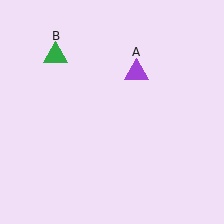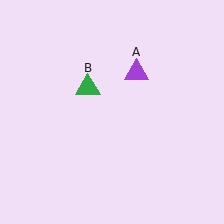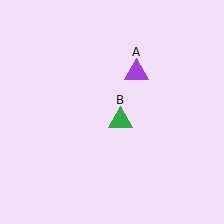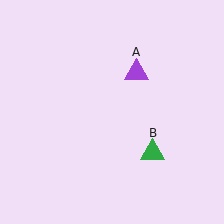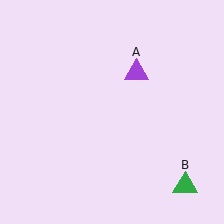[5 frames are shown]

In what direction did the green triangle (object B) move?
The green triangle (object B) moved down and to the right.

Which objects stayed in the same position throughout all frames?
Purple triangle (object A) remained stationary.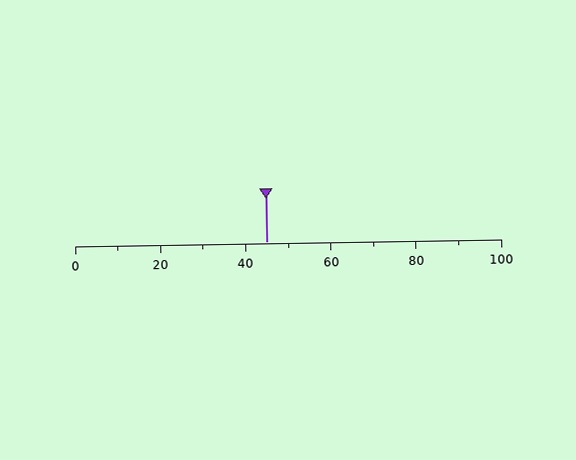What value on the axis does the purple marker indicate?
The marker indicates approximately 45.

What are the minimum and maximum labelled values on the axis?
The axis runs from 0 to 100.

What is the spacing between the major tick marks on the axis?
The major ticks are spaced 20 apart.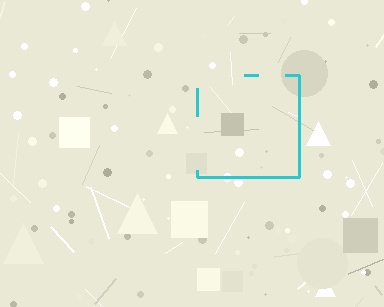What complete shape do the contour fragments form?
The contour fragments form a square.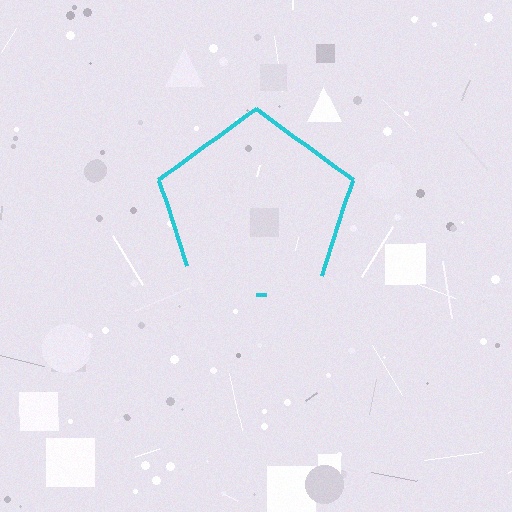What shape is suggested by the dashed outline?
The dashed outline suggests a pentagon.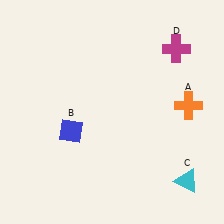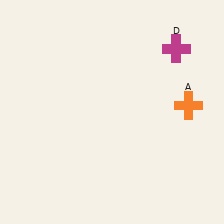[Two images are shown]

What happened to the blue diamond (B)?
The blue diamond (B) was removed in Image 2. It was in the bottom-left area of Image 1.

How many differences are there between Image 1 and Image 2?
There are 2 differences between the two images.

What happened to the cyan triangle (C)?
The cyan triangle (C) was removed in Image 2. It was in the bottom-right area of Image 1.